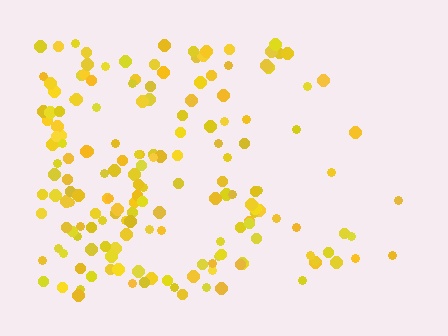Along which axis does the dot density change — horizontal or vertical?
Horizontal.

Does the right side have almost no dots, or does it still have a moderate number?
Still a moderate number, just noticeably fewer than the left.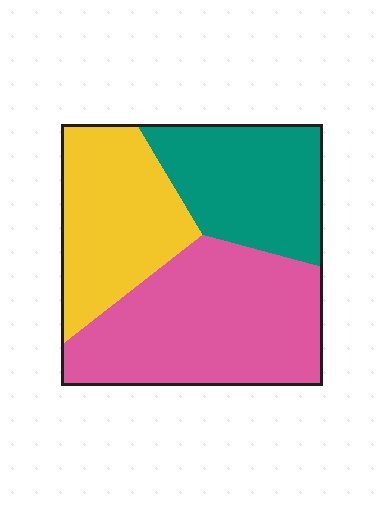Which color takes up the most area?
Pink, at roughly 45%.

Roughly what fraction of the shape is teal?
Teal takes up about one quarter (1/4) of the shape.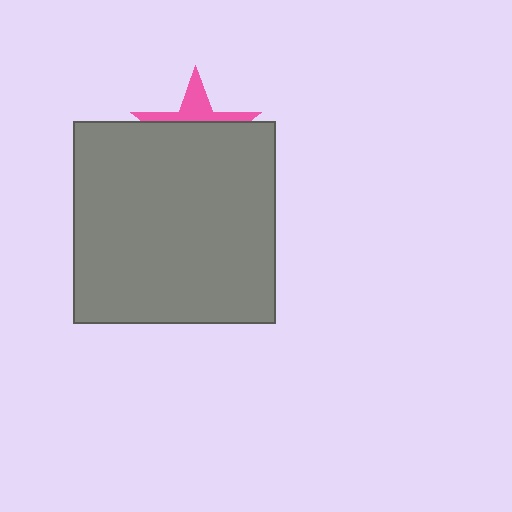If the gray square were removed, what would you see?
You would see the complete pink star.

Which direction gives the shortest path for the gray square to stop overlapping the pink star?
Moving down gives the shortest separation.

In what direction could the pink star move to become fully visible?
The pink star could move up. That would shift it out from behind the gray square entirely.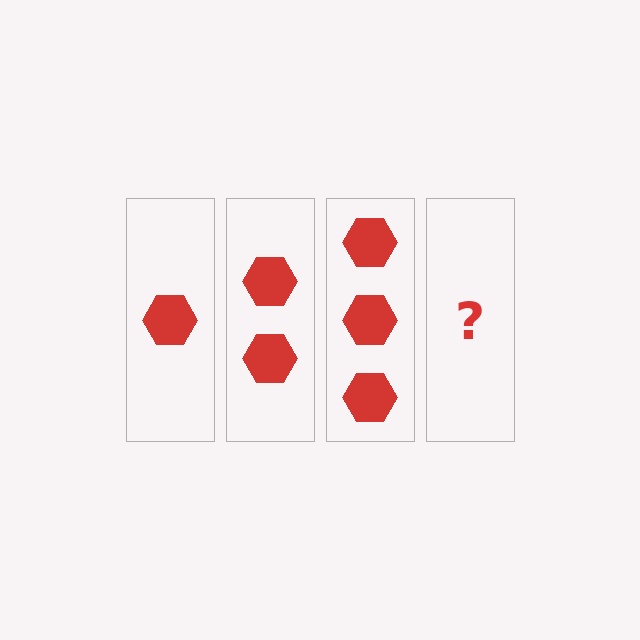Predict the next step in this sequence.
The next step is 4 hexagons.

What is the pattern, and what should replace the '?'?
The pattern is that each step adds one more hexagon. The '?' should be 4 hexagons.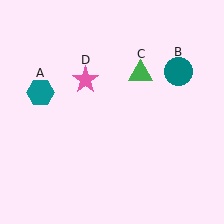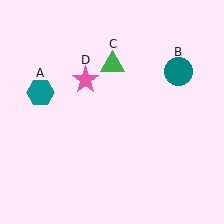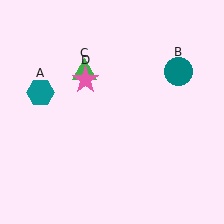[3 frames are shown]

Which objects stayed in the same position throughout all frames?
Teal hexagon (object A) and teal circle (object B) and pink star (object D) remained stationary.